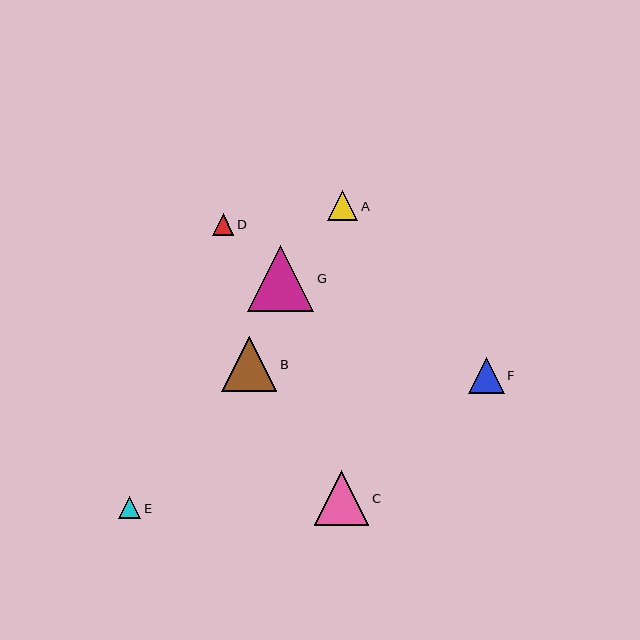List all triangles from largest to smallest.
From largest to smallest: G, B, C, F, A, E, D.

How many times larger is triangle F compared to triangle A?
Triangle F is approximately 1.2 times the size of triangle A.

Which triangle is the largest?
Triangle G is the largest with a size of approximately 66 pixels.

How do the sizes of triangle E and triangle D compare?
Triangle E and triangle D are approximately the same size.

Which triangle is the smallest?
Triangle D is the smallest with a size of approximately 22 pixels.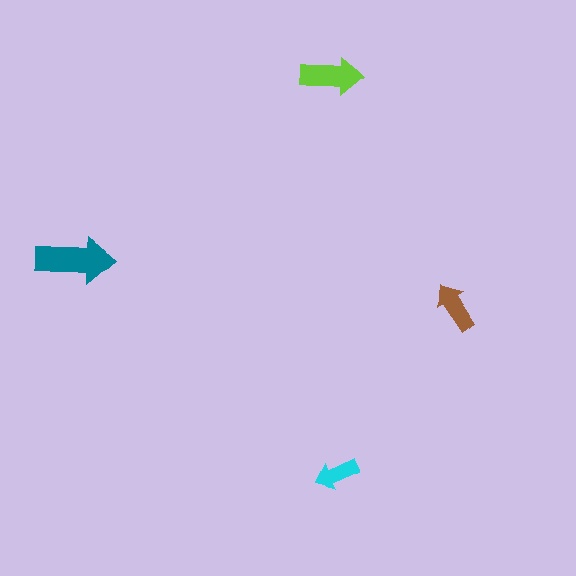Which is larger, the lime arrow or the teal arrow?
The teal one.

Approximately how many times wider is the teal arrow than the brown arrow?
About 1.5 times wider.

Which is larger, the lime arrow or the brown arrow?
The lime one.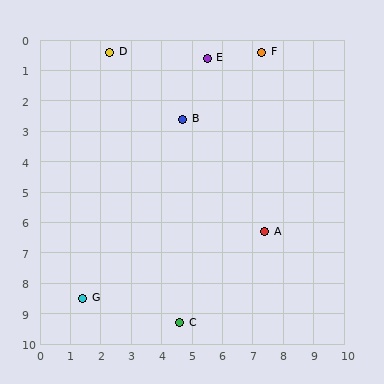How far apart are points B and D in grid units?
Points B and D are about 3.3 grid units apart.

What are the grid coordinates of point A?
Point A is at approximately (7.4, 6.3).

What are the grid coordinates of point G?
Point G is at approximately (1.4, 8.5).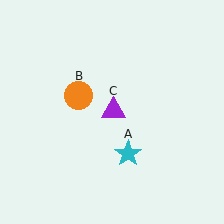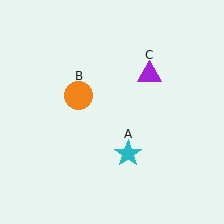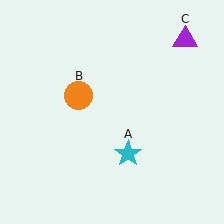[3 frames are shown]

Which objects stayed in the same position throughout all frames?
Cyan star (object A) and orange circle (object B) remained stationary.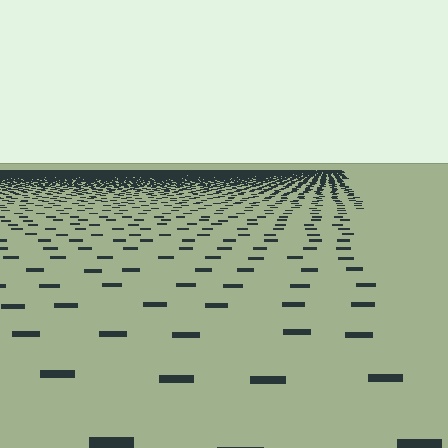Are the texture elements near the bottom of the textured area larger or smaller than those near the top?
Larger. Near the bottom, elements are closer to the viewer and appear at a bigger on-screen size.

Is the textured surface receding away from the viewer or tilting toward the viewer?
The surface is receding away from the viewer. Texture elements get smaller and denser toward the top.